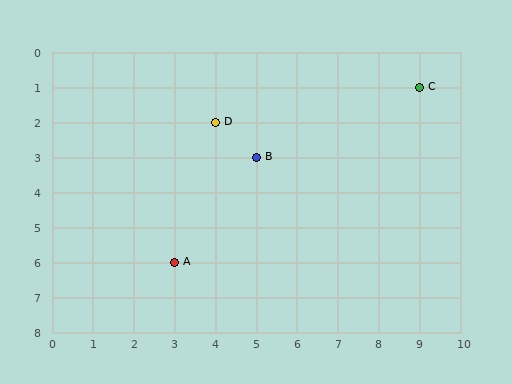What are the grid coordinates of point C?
Point C is at grid coordinates (9, 1).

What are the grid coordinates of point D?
Point D is at grid coordinates (4, 2).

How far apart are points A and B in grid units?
Points A and B are 2 columns and 3 rows apart (about 3.6 grid units diagonally).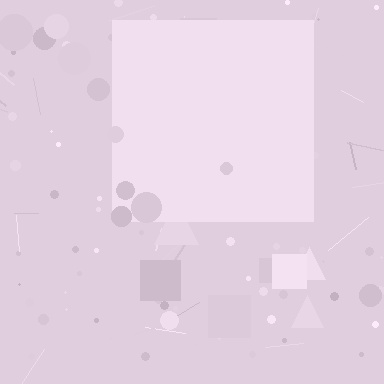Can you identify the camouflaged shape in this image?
The camouflaged shape is a square.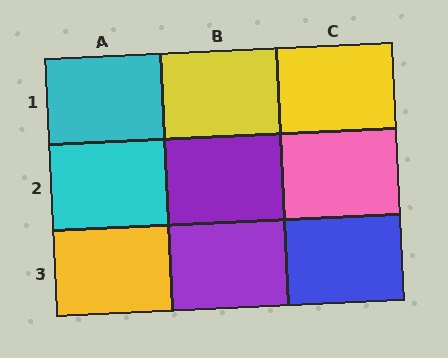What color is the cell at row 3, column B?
Purple.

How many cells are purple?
2 cells are purple.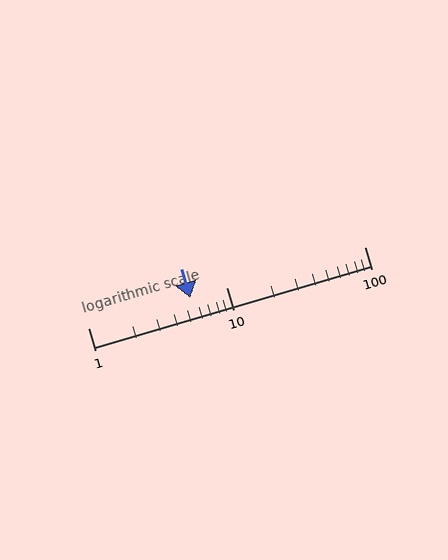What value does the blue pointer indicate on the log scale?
The pointer indicates approximately 5.5.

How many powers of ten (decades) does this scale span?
The scale spans 2 decades, from 1 to 100.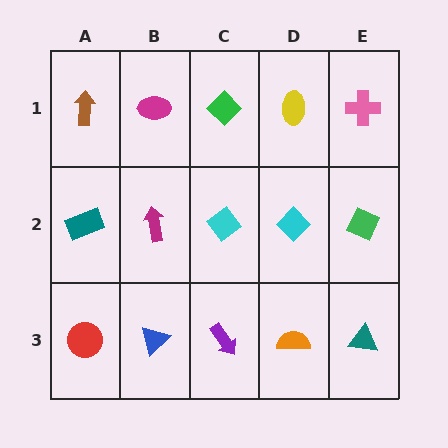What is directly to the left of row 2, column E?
A cyan diamond.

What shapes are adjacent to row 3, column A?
A teal rectangle (row 2, column A), a blue triangle (row 3, column B).